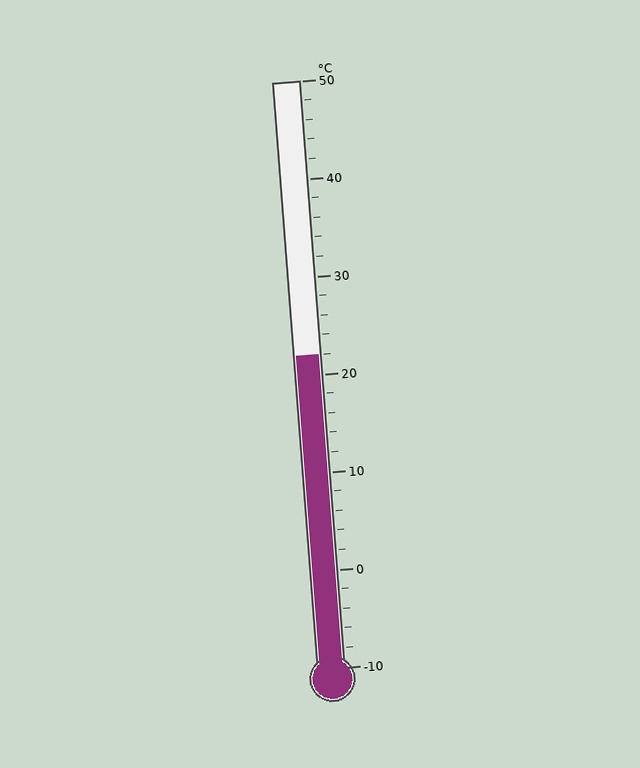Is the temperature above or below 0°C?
The temperature is above 0°C.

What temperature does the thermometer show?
The thermometer shows approximately 22°C.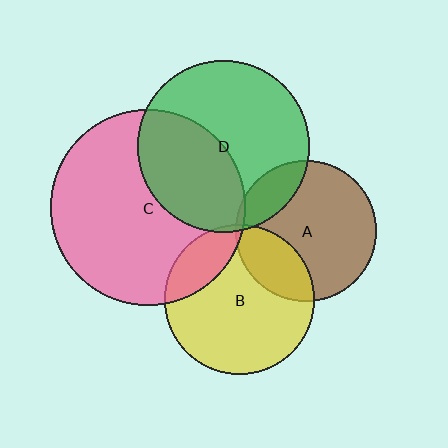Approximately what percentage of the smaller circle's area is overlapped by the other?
Approximately 20%.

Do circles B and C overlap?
Yes.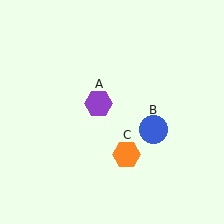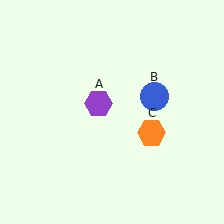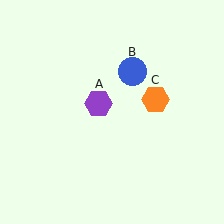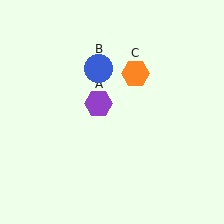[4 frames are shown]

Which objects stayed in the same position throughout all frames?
Purple hexagon (object A) remained stationary.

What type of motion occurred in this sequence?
The blue circle (object B), orange hexagon (object C) rotated counterclockwise around the center of the scene.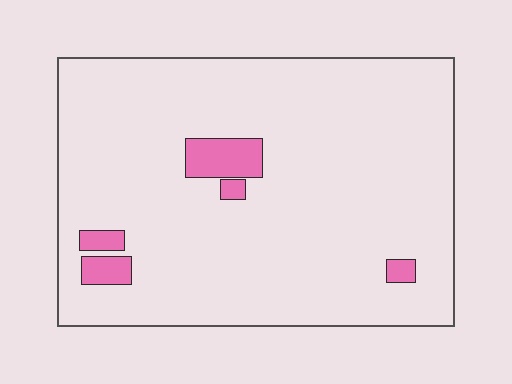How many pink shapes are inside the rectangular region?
5.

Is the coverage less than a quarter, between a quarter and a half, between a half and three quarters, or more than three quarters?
Less than a quarter.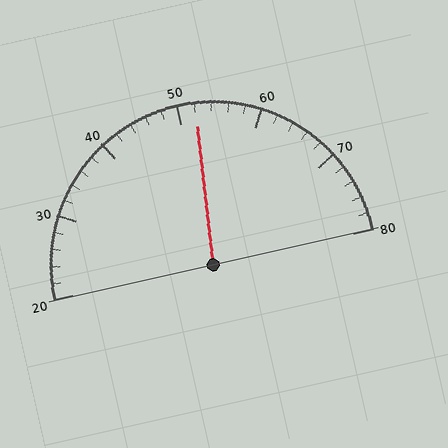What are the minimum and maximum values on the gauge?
The gauge ranges from 20 to 80.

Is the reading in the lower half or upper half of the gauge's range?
The reading is in the upper half of the range (20 to 80).